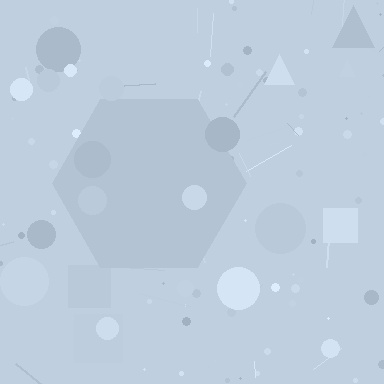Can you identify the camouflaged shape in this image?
The camouflaged shape is a hexagon.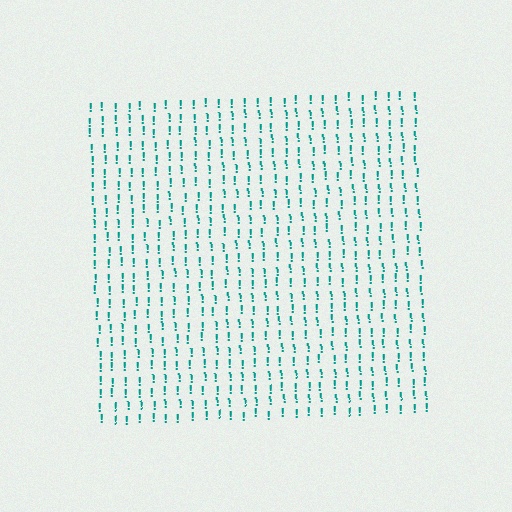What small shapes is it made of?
It is made of small exclamation marks.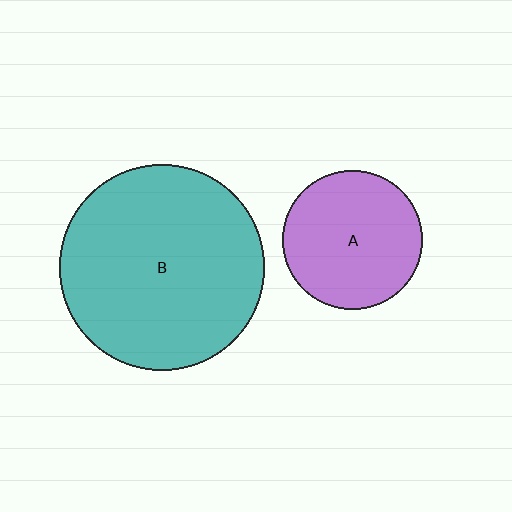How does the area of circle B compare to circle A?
Approximately 2.2 times.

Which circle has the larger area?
Circle B (teal).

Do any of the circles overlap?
No, none of the circles overlap.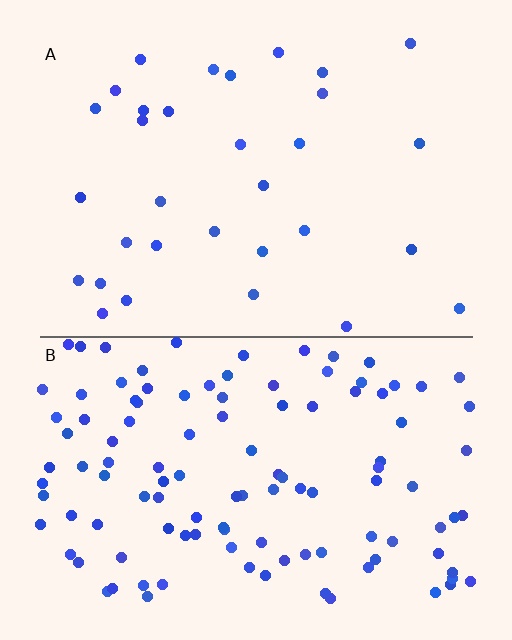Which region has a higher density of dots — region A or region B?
B (the bottom).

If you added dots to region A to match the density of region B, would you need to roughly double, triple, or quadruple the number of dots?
Approximately quadruple.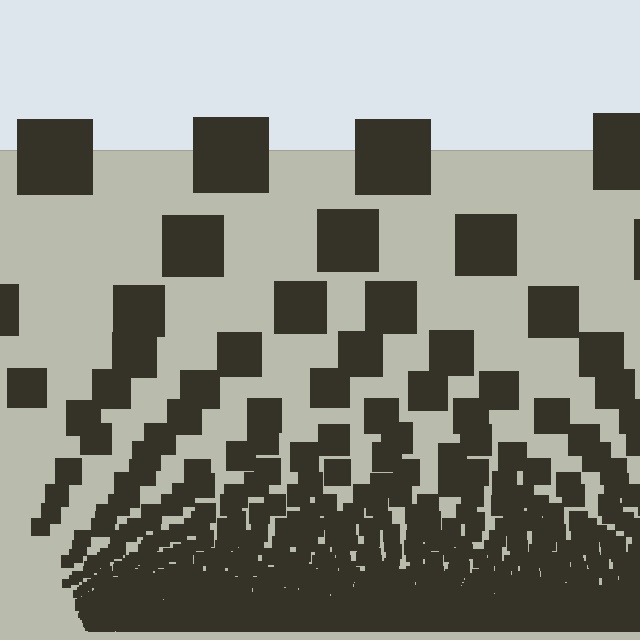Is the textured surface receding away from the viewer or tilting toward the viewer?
The surface appears to tilt toward the viewer. Texture elements get larger and sparser toward the top.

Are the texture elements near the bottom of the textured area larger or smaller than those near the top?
Smaller. The gradient is inverted — elements near the bottom are smaller and denser.